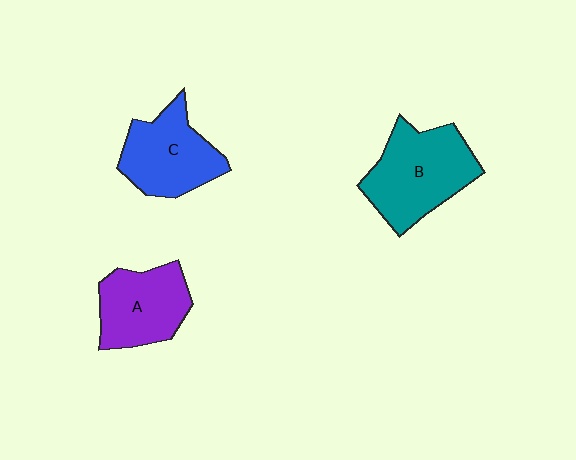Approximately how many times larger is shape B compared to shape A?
Approximately 1.3 times.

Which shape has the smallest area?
Shape A (purple).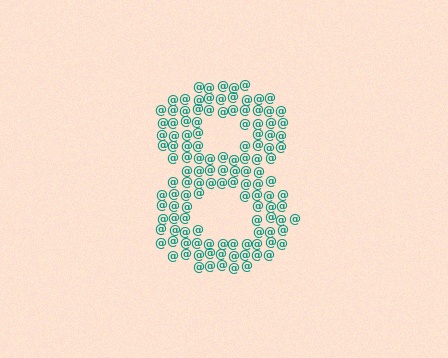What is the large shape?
The large shape is the digit 8.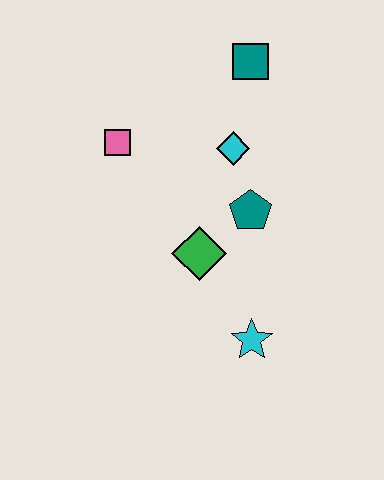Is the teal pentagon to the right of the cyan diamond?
Yes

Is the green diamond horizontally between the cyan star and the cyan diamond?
No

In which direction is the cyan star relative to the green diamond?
The cyan star is below the green diamond.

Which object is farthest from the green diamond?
The teal square is farthest from the green diamond.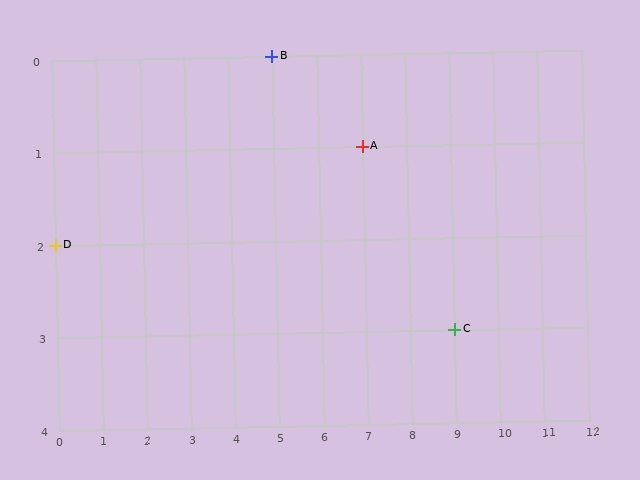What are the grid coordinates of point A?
Point A is at grid coordinates (7, 1).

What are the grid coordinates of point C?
Point C is at grid coordinates (9, 3).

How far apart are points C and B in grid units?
Points C and B are 4 columns and 3 rows apart (about 5.0 grid units diagonally).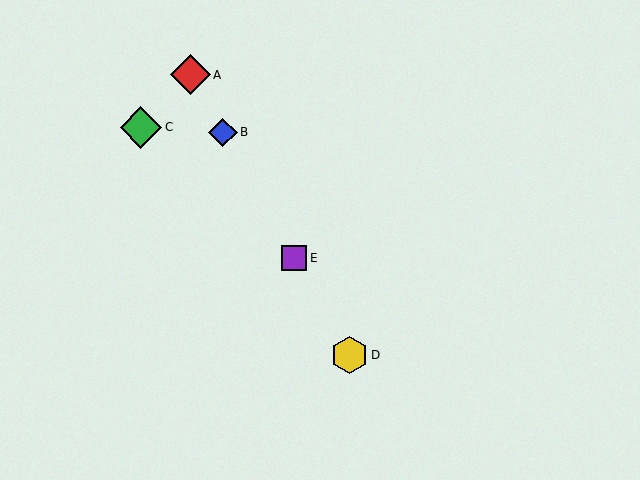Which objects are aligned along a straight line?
Objects A, B, D, E are aligned along a straight line.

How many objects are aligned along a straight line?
4 objects (A, B, D, E) are aligned along a straight line.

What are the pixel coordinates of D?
Object D is at (349, 355).